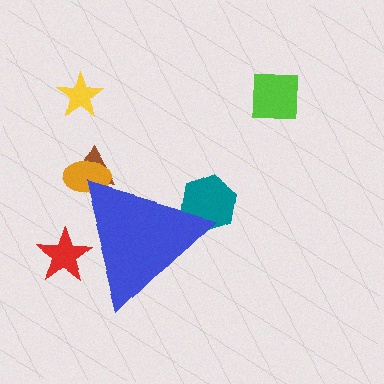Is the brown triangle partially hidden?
Yes, the brown triangle is partially hidden behind the blue triangle.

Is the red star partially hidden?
Yes, the red star is partially hidden behind the blue triangle.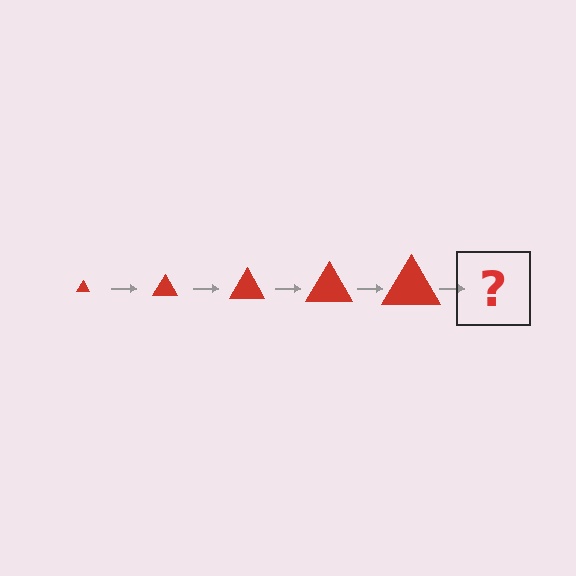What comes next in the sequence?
The next element should be a red triangle, larger than the previous one.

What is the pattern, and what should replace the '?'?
The pattern is that the triangle gets progressively larger each step. The '?' should be a red triangle, larger than the previous one.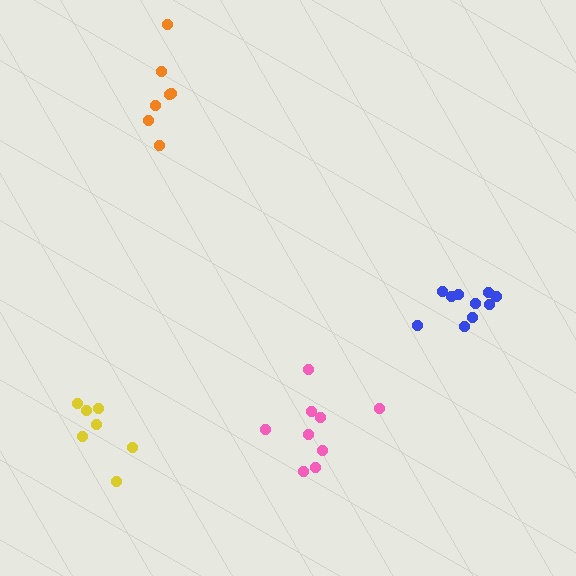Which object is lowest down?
The pink cluster is bottommost.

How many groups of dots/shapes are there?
There are 4 groups.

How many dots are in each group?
Group 1: 10 dots, Group 2: 7 dots, Group 3: 7 dots, Group 4: 9 dots (33 total).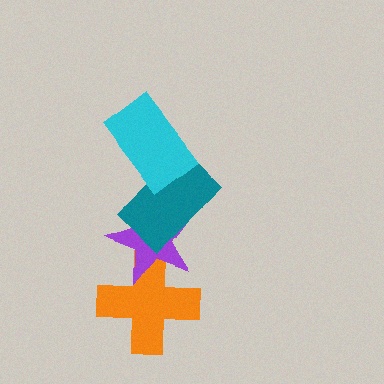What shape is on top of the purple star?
The teal rectangle is on top of the purple star.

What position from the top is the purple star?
The purple star is 3rd from the top.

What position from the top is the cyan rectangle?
The cyan rectangle is 1st from the top.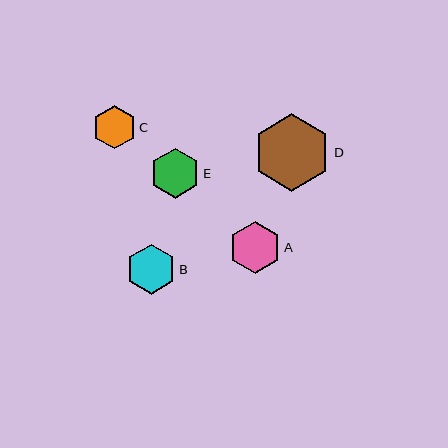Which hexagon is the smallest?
Hexagon C is the smallest with a size of approximately 44 pixels.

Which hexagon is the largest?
Hexagon D is the largest with a size of approximately 77 pixels.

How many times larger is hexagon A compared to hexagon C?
Hexagon A is approximately 1.2 times the size of hexagon C.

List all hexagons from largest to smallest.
From largest to smallest: D, A, E, B, C.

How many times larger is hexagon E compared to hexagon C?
Hexagon E is approximately 1.1 times the size of hexagon C.